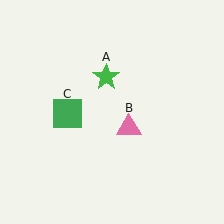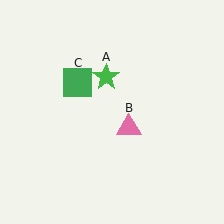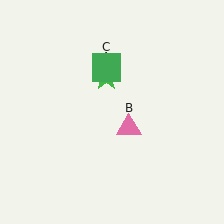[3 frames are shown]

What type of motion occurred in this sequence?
The green square (object C) rotated clockwise around the center of the scene.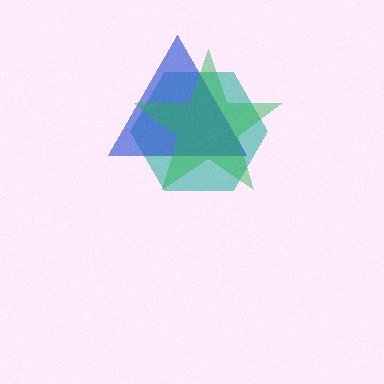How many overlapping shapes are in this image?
There are 3 overlapping shapes in the image.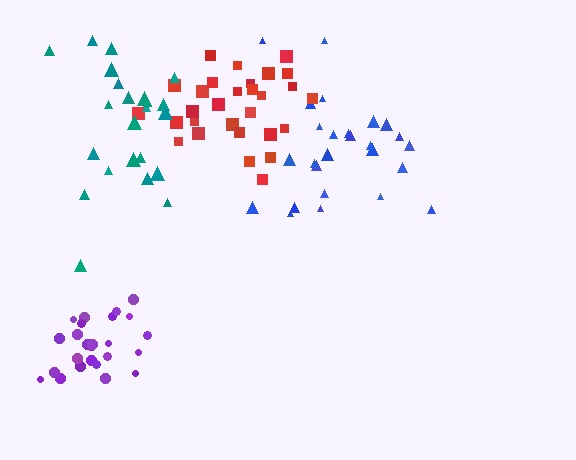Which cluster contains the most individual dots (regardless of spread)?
Red (29).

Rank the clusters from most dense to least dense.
purple, red, blue, teal.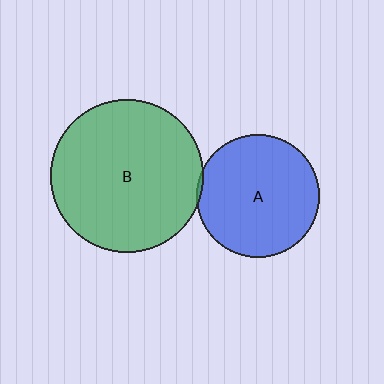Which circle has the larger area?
Circle B (green).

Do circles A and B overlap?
Yes.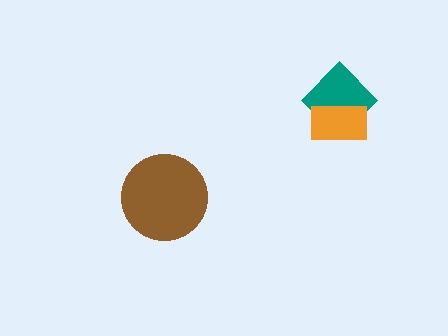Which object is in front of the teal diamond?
The orange rectangle is in front of the teal diamond.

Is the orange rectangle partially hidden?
No, no other shape covers it.